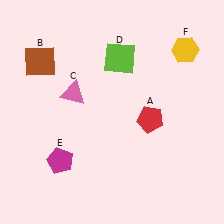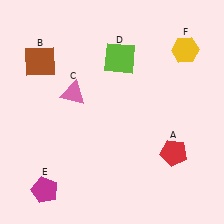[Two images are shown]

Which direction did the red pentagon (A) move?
The red pentagon (A) moved down.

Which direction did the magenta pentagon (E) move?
The magenta pentagon (E) moved down.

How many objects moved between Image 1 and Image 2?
2 objects moved between the two images.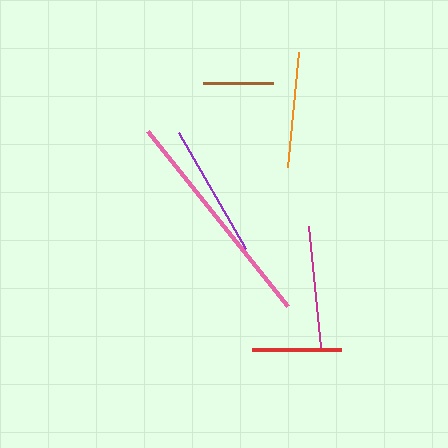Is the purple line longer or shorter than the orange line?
The purple line is longer than the orange line.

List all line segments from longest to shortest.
From longest to shortest: pink, purple, magenta, orange, red, brown.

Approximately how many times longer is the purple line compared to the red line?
The purple line is approximately 1.5 times the length of the red line.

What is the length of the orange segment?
The orange segment is approximately 116 pixels long.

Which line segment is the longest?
The pink line is the longest at approximately 225 pixels.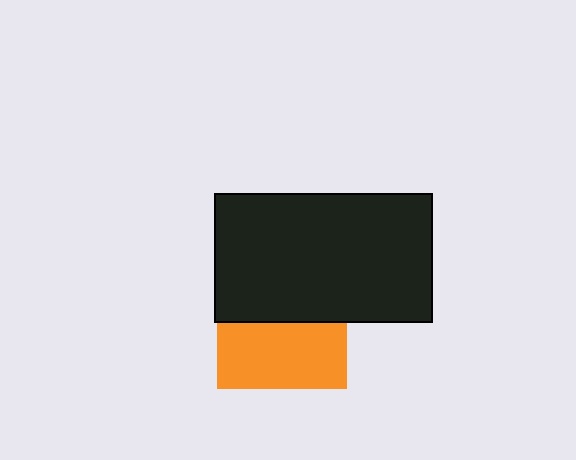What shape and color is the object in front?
The object in front is a black rectangle.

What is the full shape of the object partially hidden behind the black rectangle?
The partially hidden object is an orange square.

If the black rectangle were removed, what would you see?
You would see the complete orange square.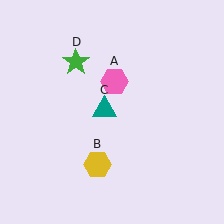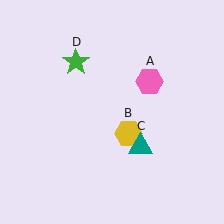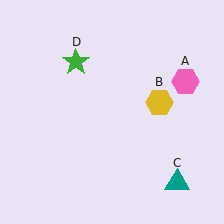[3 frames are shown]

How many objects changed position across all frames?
3 objects changed position: pink hexagon (object A), yellow hexagon (object B), teal triangle (object C).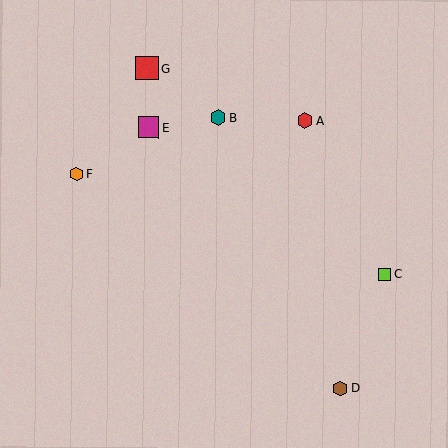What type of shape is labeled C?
Shape C is a lime square.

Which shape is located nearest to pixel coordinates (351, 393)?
The brown hexagon (labeled D) at (340, 388) is nearest to that location.